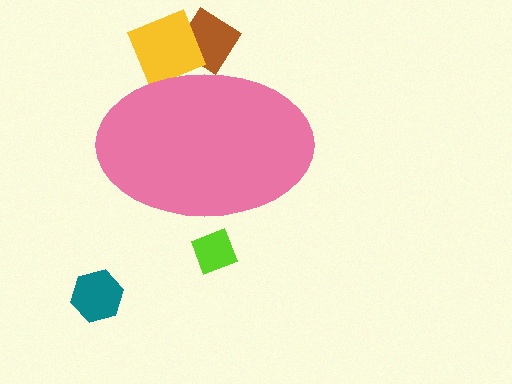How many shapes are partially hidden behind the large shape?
3 shapes are partially hidden.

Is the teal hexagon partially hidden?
No, the teal hexagon is fully visible.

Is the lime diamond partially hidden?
Yes, the lime diamond is partially hidden behind the pink ellipse.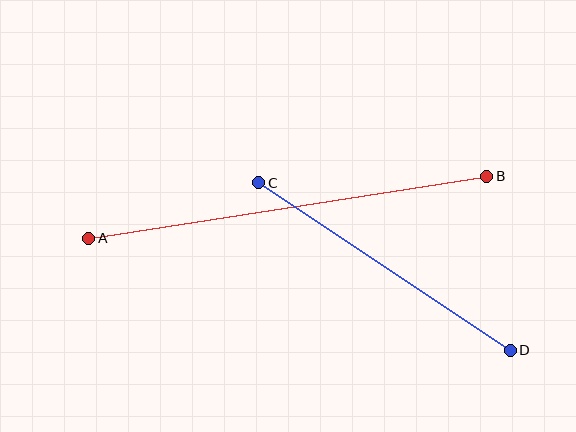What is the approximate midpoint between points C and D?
The midpoint is at approximately (384, 267) pixels.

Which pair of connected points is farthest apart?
Points A and B are farthest apart.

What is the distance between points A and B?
The distance is approximately 403 pixels.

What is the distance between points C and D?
The distance is approximately 302 pixels.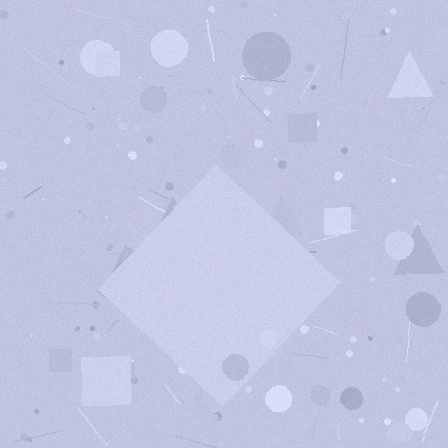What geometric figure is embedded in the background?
A diamond is embedded in the background.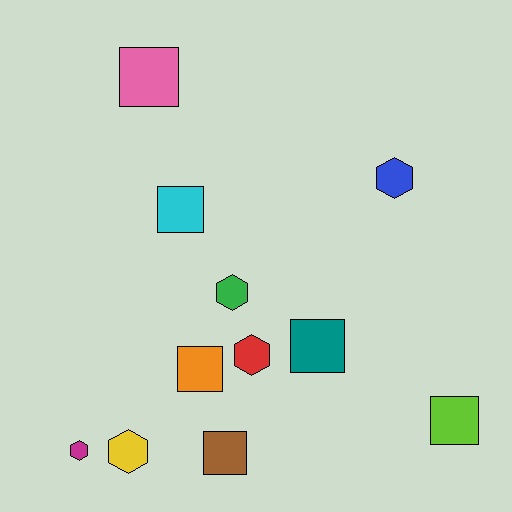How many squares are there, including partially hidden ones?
There are 6 squares.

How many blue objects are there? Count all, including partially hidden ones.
There is 1 blue object.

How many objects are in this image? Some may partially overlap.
There are 11 objects.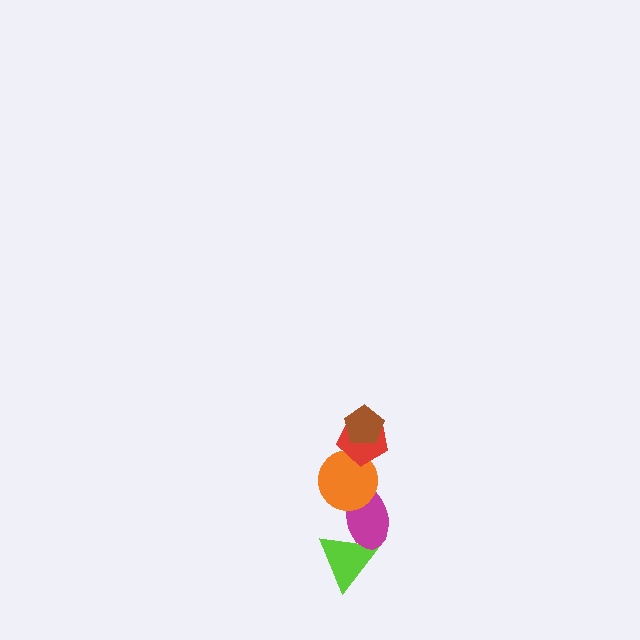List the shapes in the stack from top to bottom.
From top to bottom: the brown pentagon, the red pentagon, the orange circle, the magenta ellipse, the lime triangle.